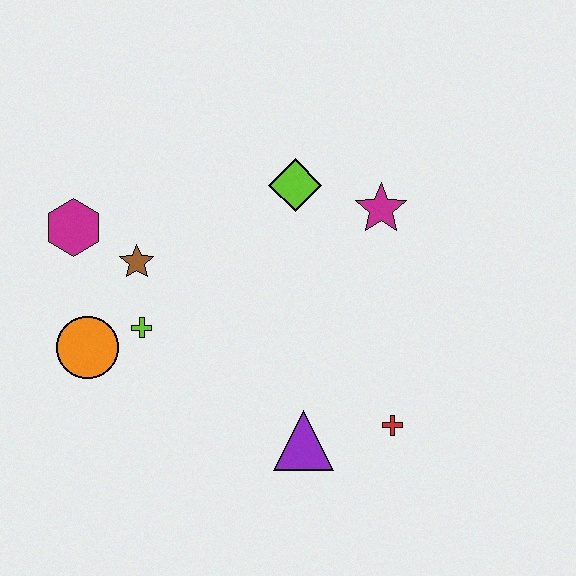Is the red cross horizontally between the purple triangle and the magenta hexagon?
No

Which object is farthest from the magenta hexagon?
The red cross is farthest from the magenta hexagon.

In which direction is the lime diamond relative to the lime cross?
The lime diamond is to the right of the lime cross.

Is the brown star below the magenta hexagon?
Yes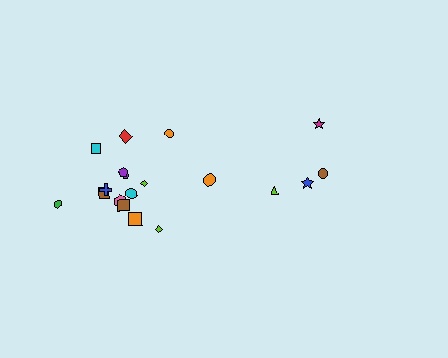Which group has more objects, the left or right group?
The left group.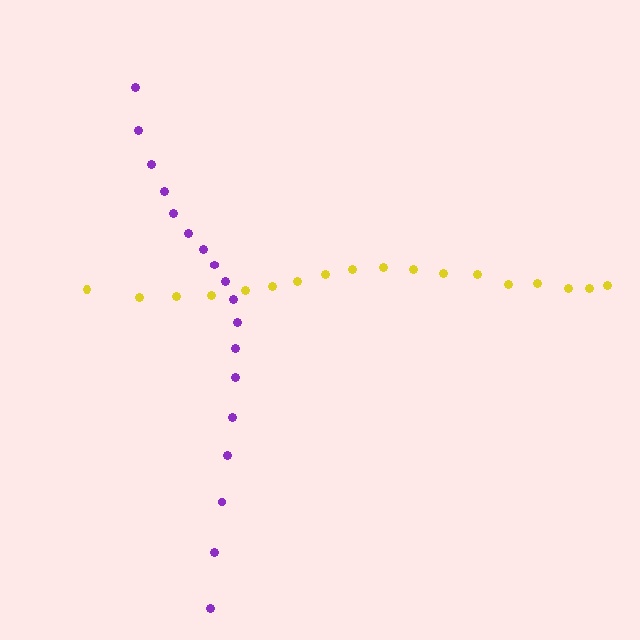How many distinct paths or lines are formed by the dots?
There are 2 distinct paths.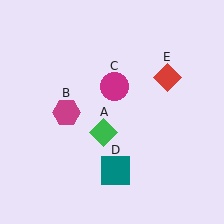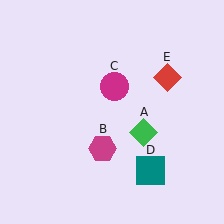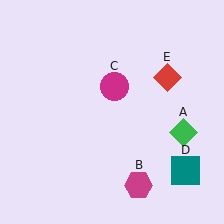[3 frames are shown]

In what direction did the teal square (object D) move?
The teal square (object D) moved right.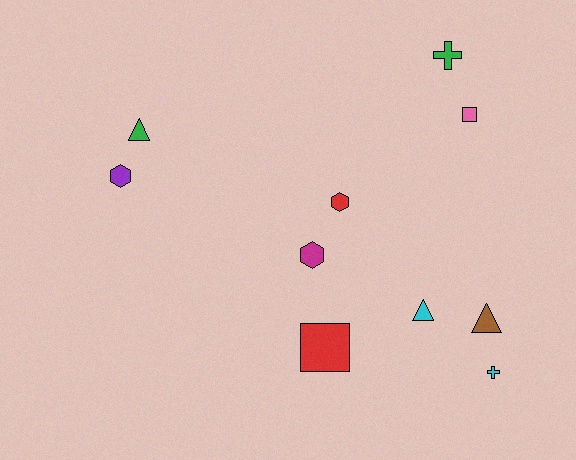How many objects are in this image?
There are 10 objects.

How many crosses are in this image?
There are 2 crosses.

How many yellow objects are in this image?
There are no yellow objects.